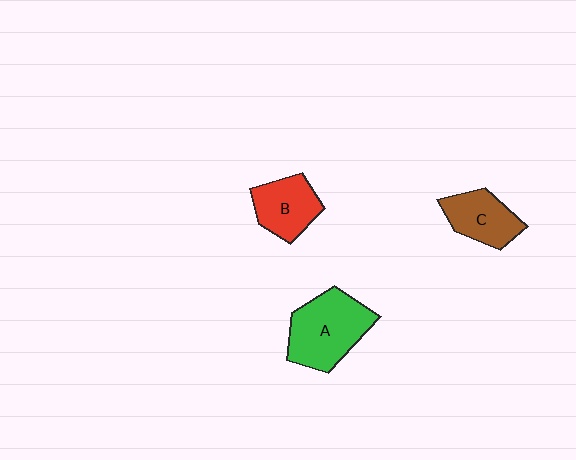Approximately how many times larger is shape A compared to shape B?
Approximately 1.5 times.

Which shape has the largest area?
Shape A (green).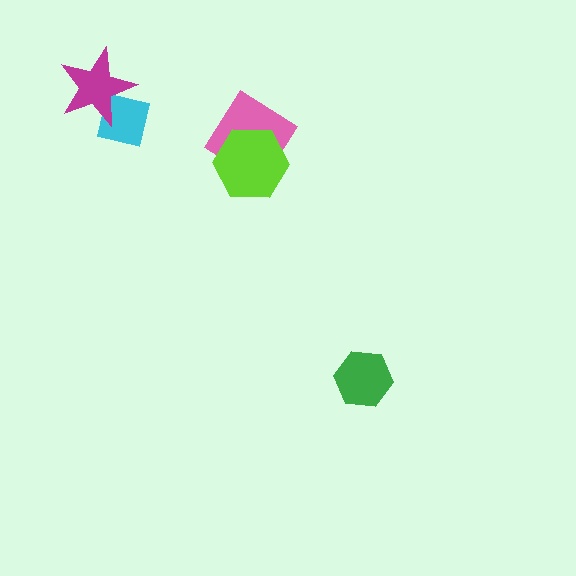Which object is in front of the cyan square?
The magenta star is in front of the cyan square.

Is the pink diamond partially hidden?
Yes, it is partially covered by another shape.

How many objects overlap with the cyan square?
1 object overlaps with the cyan square.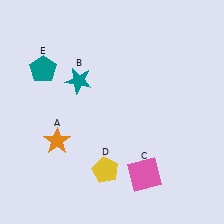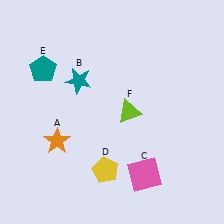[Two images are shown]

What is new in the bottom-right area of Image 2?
A lime triangle (F) was added in the bottom-right area of Image 2.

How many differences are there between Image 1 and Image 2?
There is 1 difference between the two images.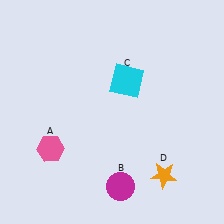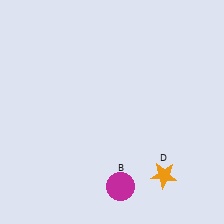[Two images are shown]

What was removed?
The cyan square (C), the pink hexagon (A) were removed in Image 2.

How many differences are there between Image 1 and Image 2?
There are 2 differences between the two images.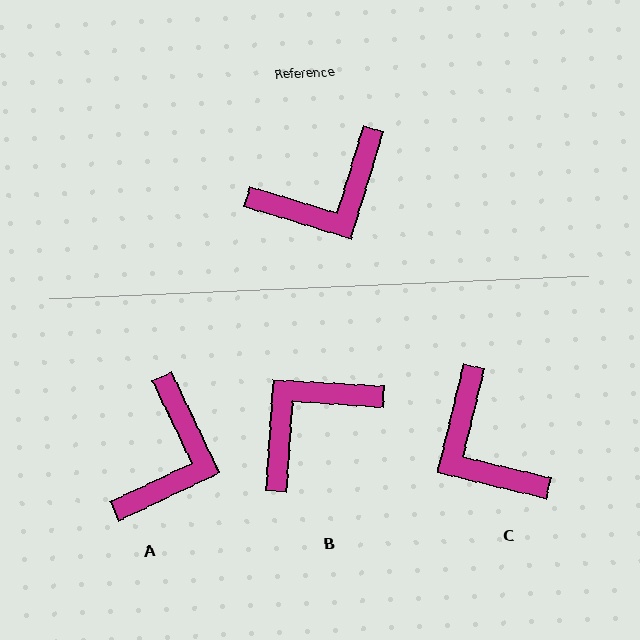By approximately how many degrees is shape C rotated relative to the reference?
Approximately 87 degrees clockwise.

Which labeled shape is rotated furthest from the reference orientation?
B, about 167 degrees away.